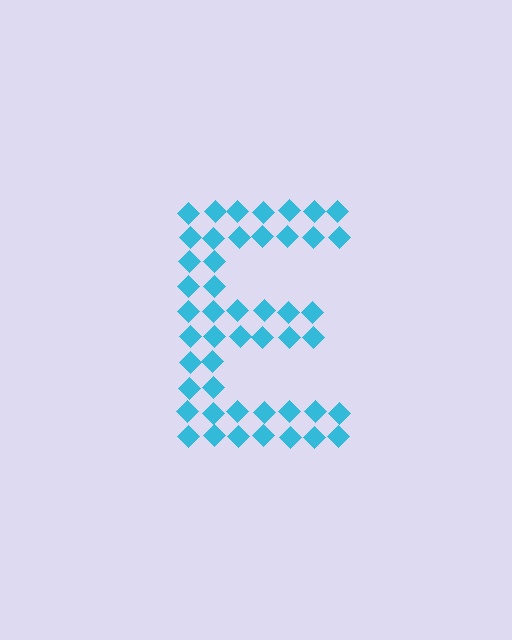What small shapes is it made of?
It is made of small diamonds.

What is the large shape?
The large shape is the letter E.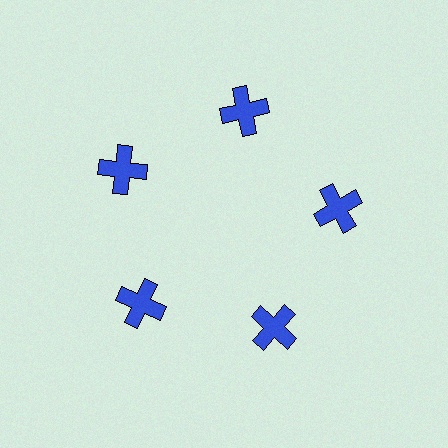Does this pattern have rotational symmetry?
Yes, this pattern has 5-fold rotational symmetry. It looks the same after rotating 72 degrees around the center.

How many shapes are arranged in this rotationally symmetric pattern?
There are 5 shapes, arranged in 5 groups of 1.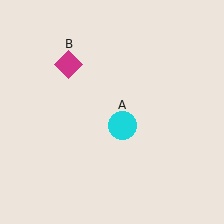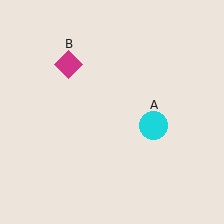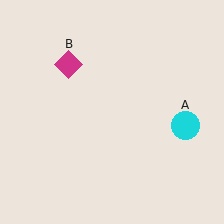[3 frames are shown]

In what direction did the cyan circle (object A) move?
The cyan circle (object A) moved right.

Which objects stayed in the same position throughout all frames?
Magenta diamond (object B) remained stationary.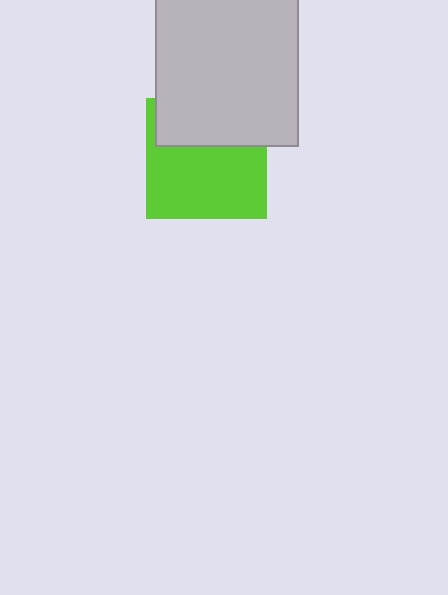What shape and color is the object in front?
The object in front is a light gray rectangle.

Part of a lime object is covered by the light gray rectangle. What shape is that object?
It is a square.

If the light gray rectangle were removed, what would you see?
You would see the complete lime square.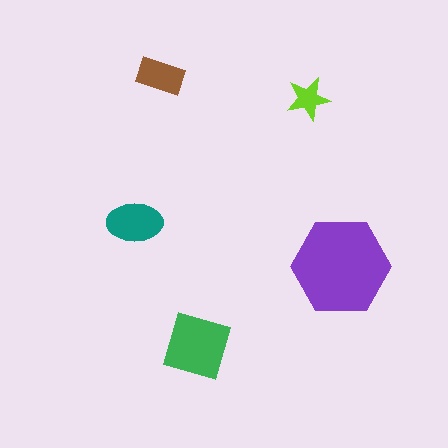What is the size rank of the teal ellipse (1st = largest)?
3rd.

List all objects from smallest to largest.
The lime star, the brown rectangle, the teal ellipse, the green square, the purple hexagon.